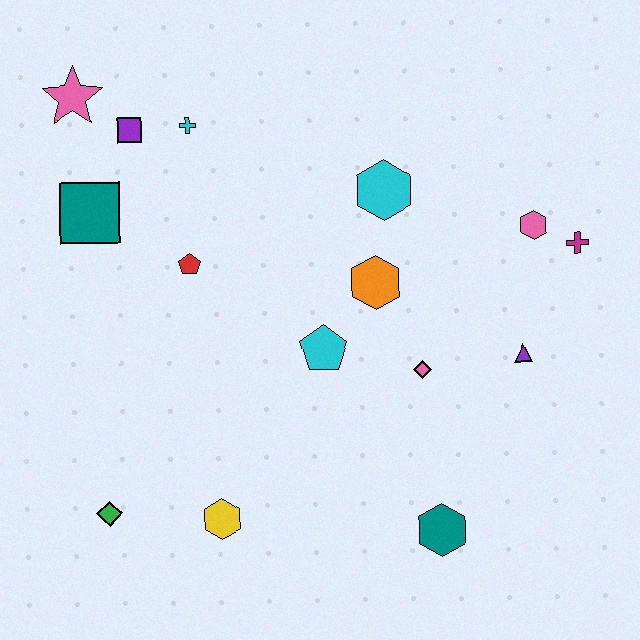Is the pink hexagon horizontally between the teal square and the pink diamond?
No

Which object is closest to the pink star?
The purple square is closest to the pink star.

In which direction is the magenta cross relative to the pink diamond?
The magenta cross is to the right of the pink diamond.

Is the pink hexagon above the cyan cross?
No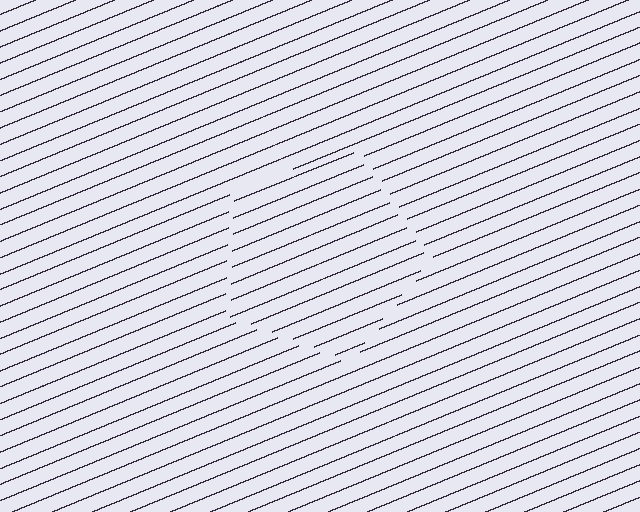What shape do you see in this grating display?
An illusory pentagon. The interior of the shape contains the same grating, shifted by half a period — the contour is defined by the phase discontinuity where line-ends from the inner and outer gratings abut.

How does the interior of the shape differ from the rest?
The interior of the shape contains the same grating, shifted by half a period — the contour is defined by the phase discontinuity where line-ends from the inner and outer gratings abut.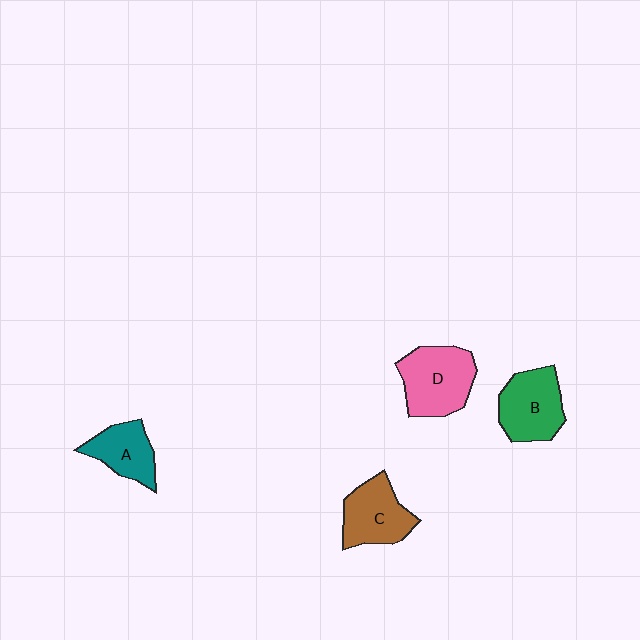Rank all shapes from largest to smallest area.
From largest to smallest: D (pink), B (green), C (brown), A (teal).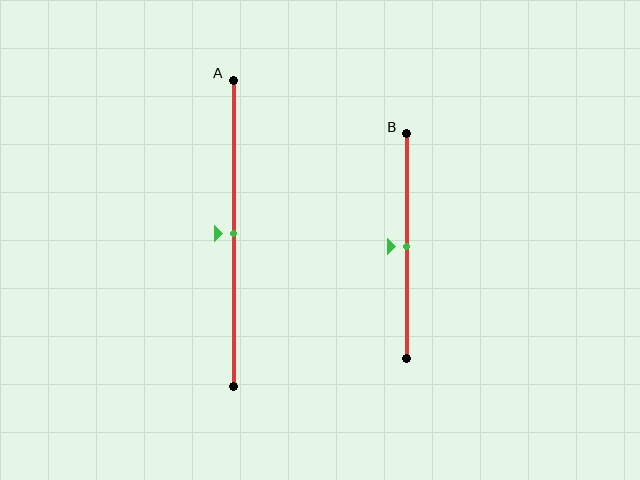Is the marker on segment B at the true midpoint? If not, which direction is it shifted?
Yes, the marker on segment B is at the true midpoint.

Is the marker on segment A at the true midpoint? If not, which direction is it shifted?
Yes, the marker on segment A is at the true midpoint.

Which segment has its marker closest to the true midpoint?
Segment A has its marker closest to the true midpoint.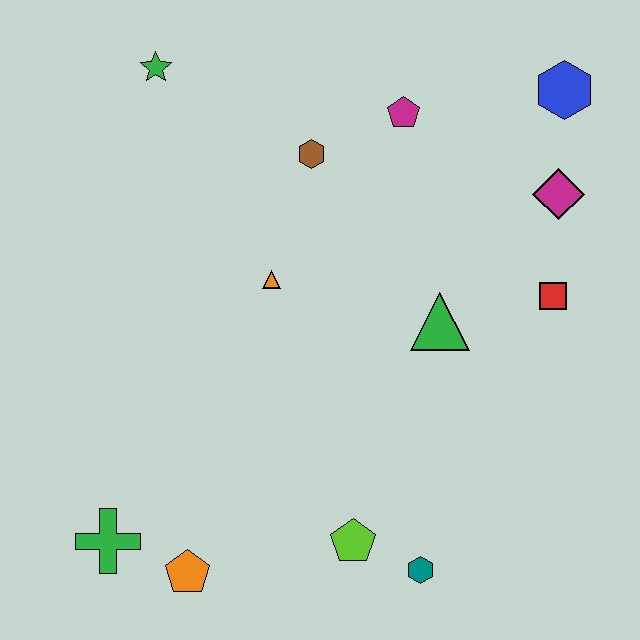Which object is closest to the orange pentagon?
The green cross is closest to the orange pentagon.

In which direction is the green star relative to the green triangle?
The green star is to the left of the green triangle.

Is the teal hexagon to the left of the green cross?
No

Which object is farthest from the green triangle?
The green cross is farthest from the green triangle.